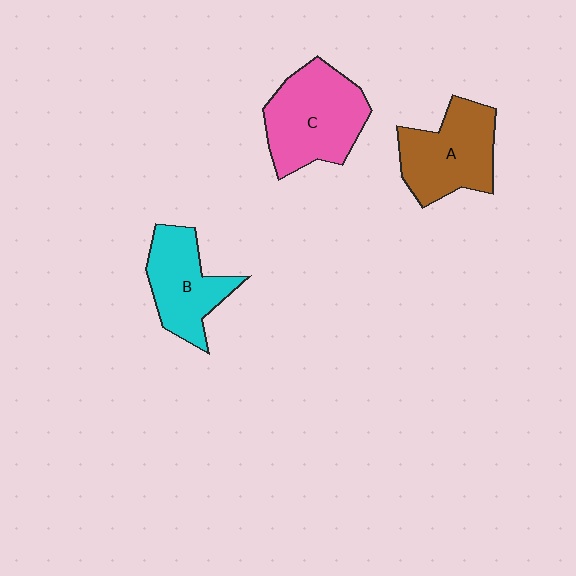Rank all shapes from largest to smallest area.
From largest to smallest: C (pink), A (brown), B (cyan).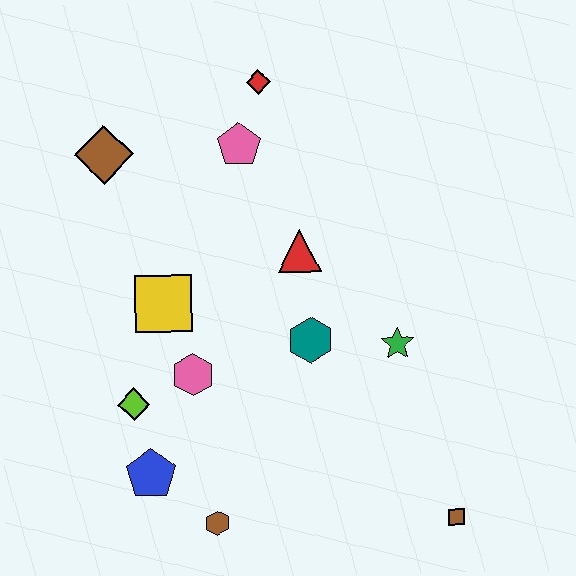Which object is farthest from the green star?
The brown diamond is farthest from the green star.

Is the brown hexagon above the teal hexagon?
No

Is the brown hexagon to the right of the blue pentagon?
Yes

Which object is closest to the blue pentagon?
The lime diamond is closest to the blue pentagon.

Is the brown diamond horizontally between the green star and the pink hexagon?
No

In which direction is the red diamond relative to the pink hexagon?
The red diamond is above the pink hexagon.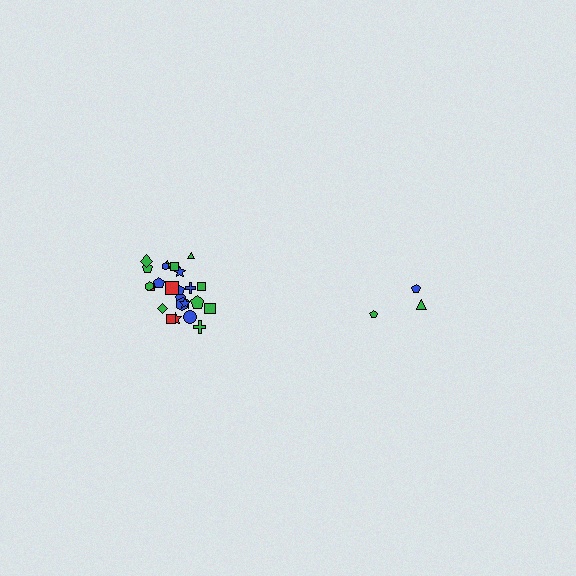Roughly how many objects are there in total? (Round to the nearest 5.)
Roughly 30 objects in total.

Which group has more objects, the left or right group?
The left group.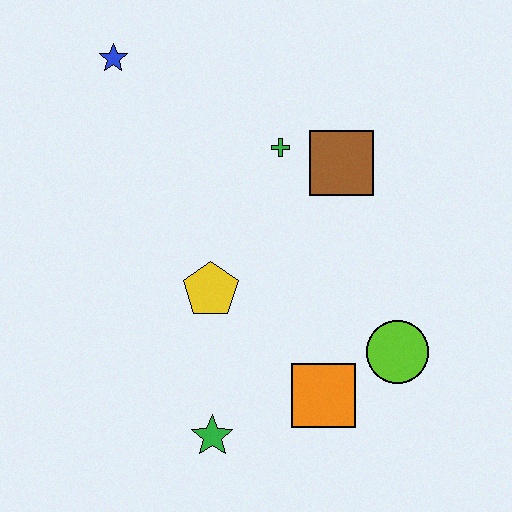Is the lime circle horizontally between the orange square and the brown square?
No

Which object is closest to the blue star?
The green cross is closest to the blue star.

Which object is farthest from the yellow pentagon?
The blue star is farthest from the yellow pentagon.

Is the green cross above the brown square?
Yes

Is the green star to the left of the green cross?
Yes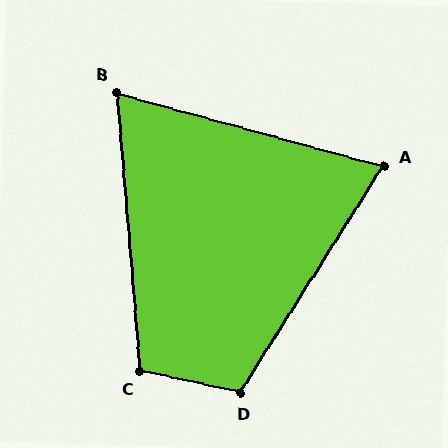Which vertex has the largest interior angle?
D, at approximately 110 degrees.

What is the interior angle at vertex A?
Approximately 73 degrees (acute).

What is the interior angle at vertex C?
Approximately 107 degrees (obtuse).